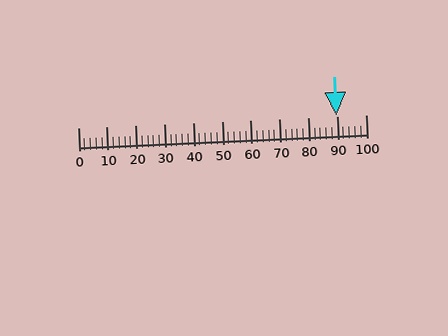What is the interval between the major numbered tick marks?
The major tick marks are spaced 10 units apart.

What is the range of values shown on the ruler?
The ruler shows values from 0 to 100.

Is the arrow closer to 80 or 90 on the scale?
The arrow is closer to 90.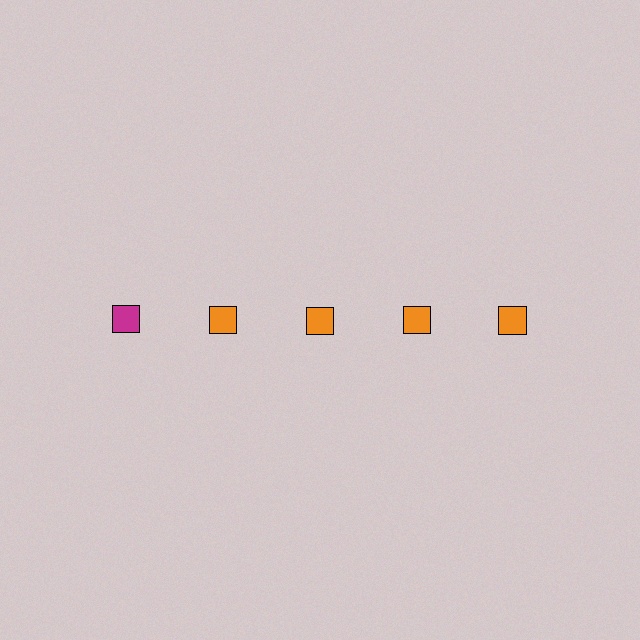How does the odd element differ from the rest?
It has a different color: magenta instead of orange.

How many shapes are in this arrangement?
There are 5 shapes arranged in a grid pattern.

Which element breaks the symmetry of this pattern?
The magenta square in the top row, leftmost column breaks the symmetry. All other shapes are orange squares.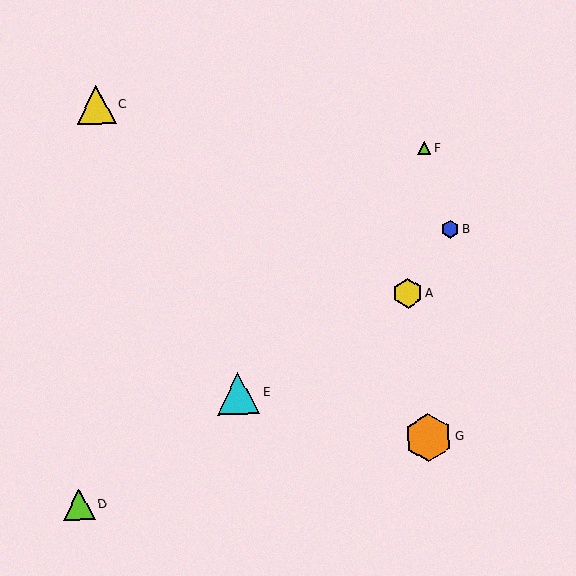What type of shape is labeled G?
Shape G is an orange hexagon.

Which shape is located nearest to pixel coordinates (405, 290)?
The yellow hexagon (labeled A) at (408, 293) is nearest to that location.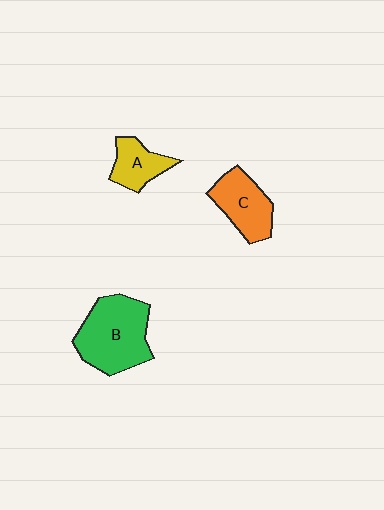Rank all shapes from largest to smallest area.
From largest to smallest: B (green), C (orange), A (yellow).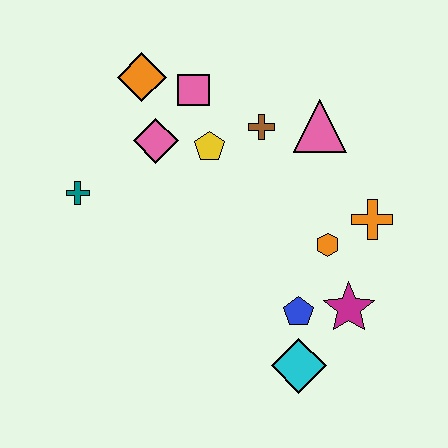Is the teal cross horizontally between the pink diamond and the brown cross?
No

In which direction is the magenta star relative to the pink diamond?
The magenta star is to the right of the pink diamond.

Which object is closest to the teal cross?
The pink diamond is closest to the teal cross.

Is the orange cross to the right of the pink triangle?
Yes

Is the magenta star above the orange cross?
No